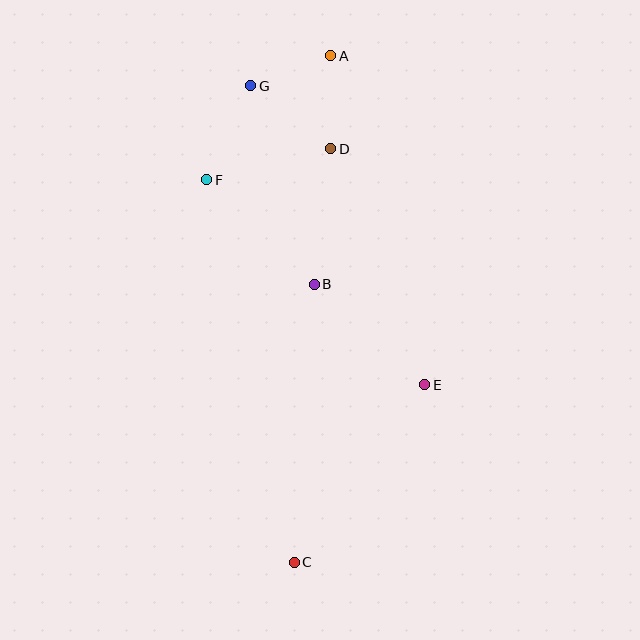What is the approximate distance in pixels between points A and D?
The distance between A and D is approximately 93 pixels.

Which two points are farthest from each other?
Points A and C are farthest from each other.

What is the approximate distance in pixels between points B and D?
The distance between B and D is approximately 136 pixels.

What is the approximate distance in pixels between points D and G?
The distance between D and G is approximately 102 pixels.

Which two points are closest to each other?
Points A and G are closest to each other.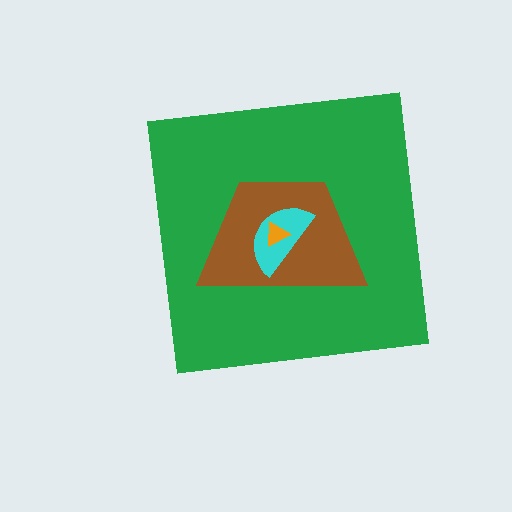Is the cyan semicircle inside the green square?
Yes.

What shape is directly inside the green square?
The brown trapezoid.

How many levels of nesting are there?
4.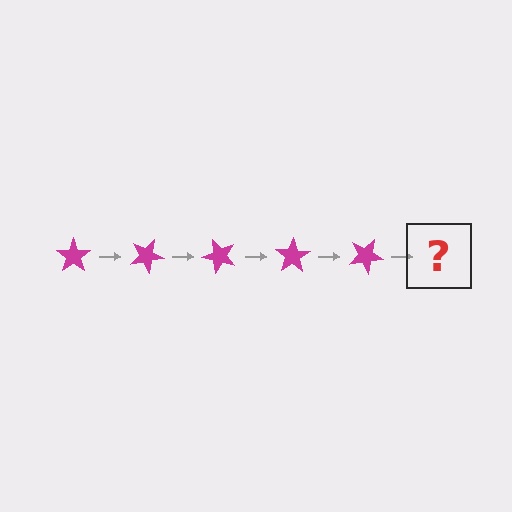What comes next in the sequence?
The next element should be a magenta star rotated 125 degrees.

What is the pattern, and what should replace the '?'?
The pattern is that the star rotates 25 degrees each step. The '?' should be a magenta star rotated 125 degrees.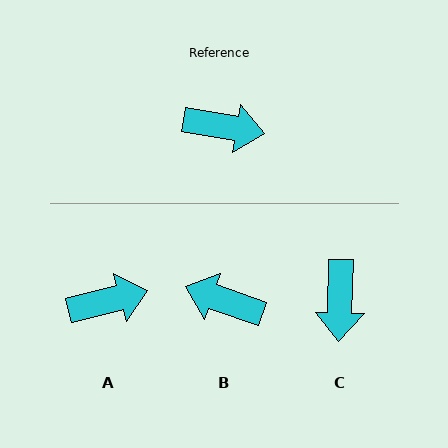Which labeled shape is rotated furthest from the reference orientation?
B, about 170 degrees away.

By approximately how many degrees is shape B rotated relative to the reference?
Approximately 170 degrees counter-clockwise.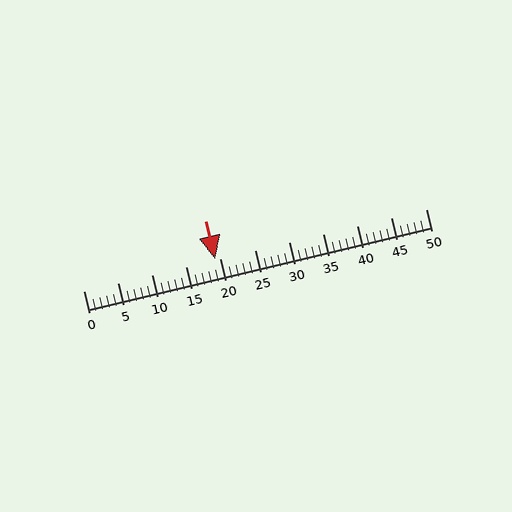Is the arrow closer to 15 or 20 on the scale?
The arrow is closer to 20.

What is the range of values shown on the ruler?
The ruler shows values from 0 to 50.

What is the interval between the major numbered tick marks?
The major tick marks are spaced 5 units apart.